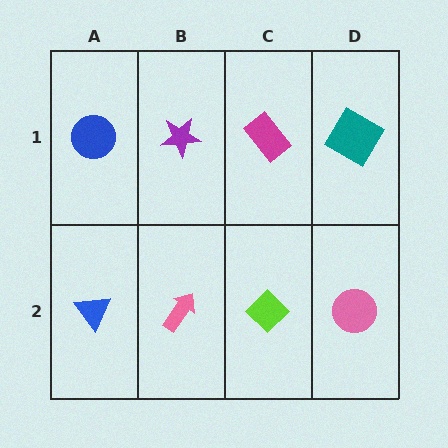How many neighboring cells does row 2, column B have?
3.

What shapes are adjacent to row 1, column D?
A pink circle (row 2, column D), a magenta rectangle (row 1, column C).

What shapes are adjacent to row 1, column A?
A blue triangle (row 2, column A), a purple star (row 1, column B).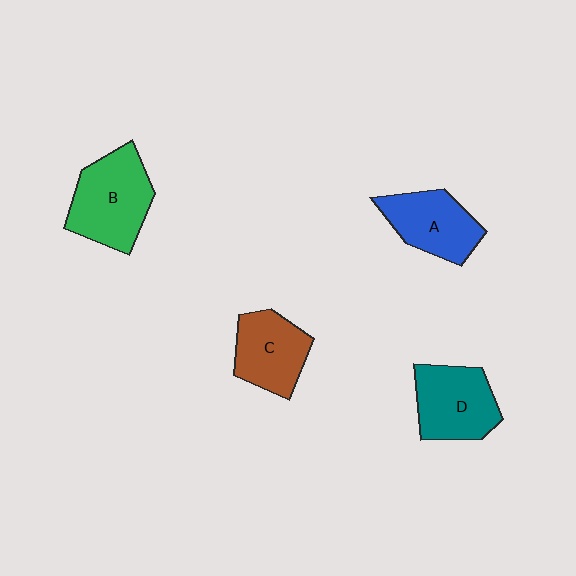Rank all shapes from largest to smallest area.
From largest to smallest: B (green), D (teal), A (blue), C (brown).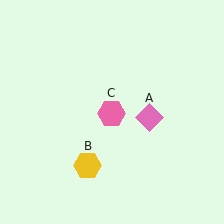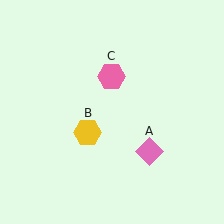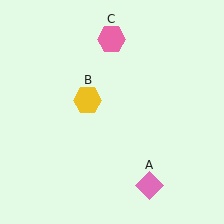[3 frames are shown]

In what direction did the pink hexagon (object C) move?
The pink hexagon (object C) moved up.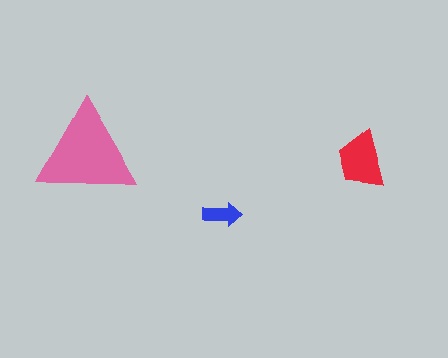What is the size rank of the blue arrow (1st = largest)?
3rd.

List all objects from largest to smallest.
The pink triangle, the red trapezoid, the blue arrow.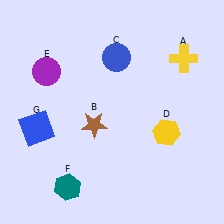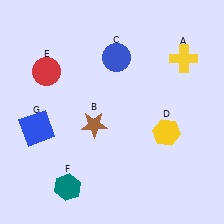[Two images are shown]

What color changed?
The circle (E) changed from purple in Image 1 to red in Image 2.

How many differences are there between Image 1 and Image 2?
There is 1 difference between the two images.